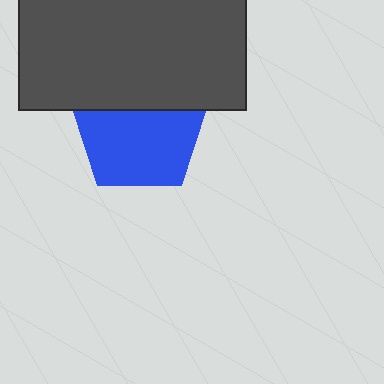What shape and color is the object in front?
The object in front is a dark gray rectangle.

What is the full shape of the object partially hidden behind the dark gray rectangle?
The partially hidden object is a blue pentagon.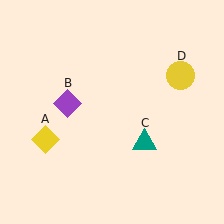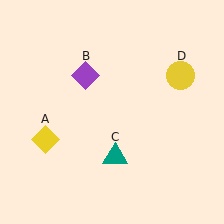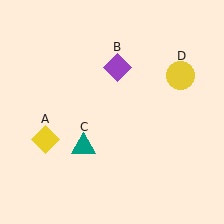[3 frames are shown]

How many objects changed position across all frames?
2 objects changed position: purple diamond (object B), teal triangle (object C).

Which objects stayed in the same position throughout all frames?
Yellow diamond (object A) and yellow circle (object D) remained stationary.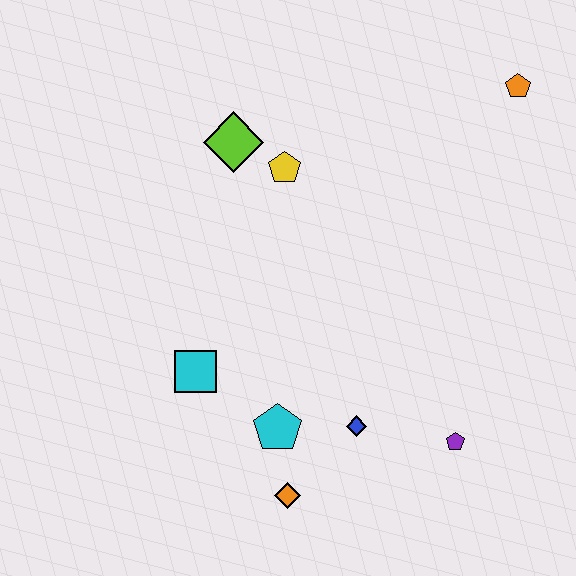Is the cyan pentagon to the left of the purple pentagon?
Yes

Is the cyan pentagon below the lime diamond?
Yes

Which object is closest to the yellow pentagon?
The lime diamond is closest to the yellow pentagon.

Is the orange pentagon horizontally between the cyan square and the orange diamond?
No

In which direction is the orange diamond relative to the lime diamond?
The orange diamond is below the lime diamond.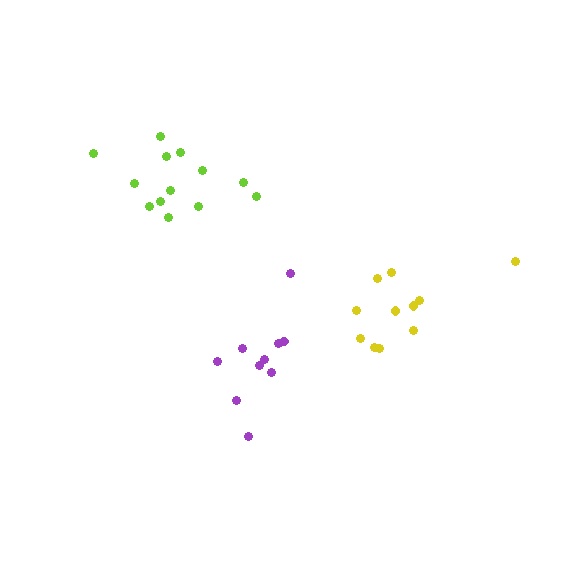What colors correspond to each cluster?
The clusters are colored: lime, yellow, purple.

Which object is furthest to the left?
The lime cluster is leftmost.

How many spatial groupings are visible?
There are 3 spatial groupings.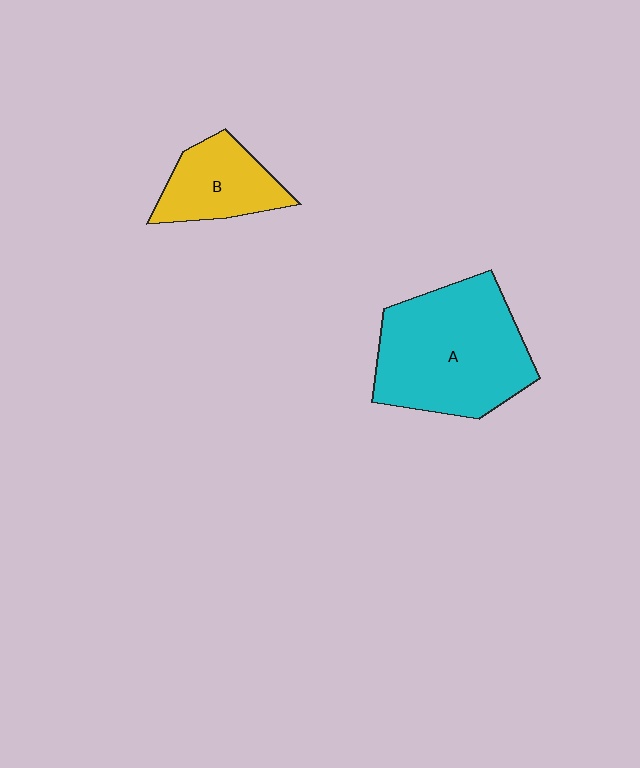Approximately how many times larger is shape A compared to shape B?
Approximately 2.1 times.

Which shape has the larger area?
Shape A (cyan).